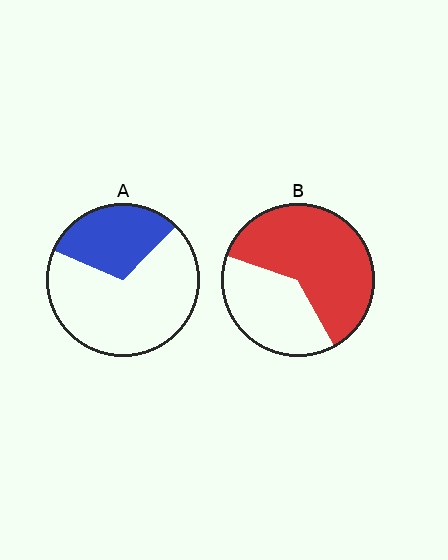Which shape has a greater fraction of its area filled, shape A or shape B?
Shape B.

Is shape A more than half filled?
No.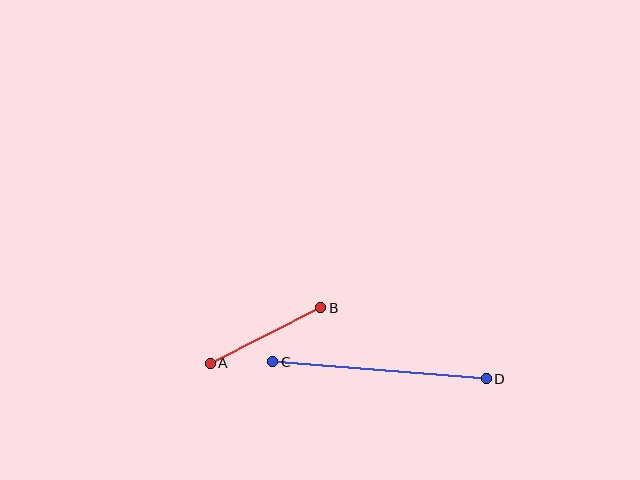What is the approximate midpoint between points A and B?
The midpoint is at approximately (266, 336) pixels.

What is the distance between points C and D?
The distance is approximately 215 pixels.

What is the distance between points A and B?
The distance is approximately 124 pixels.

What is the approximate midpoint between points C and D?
The midpoint is at approximately (380, 370) pixels.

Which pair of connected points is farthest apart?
Points C and D are farthest apart.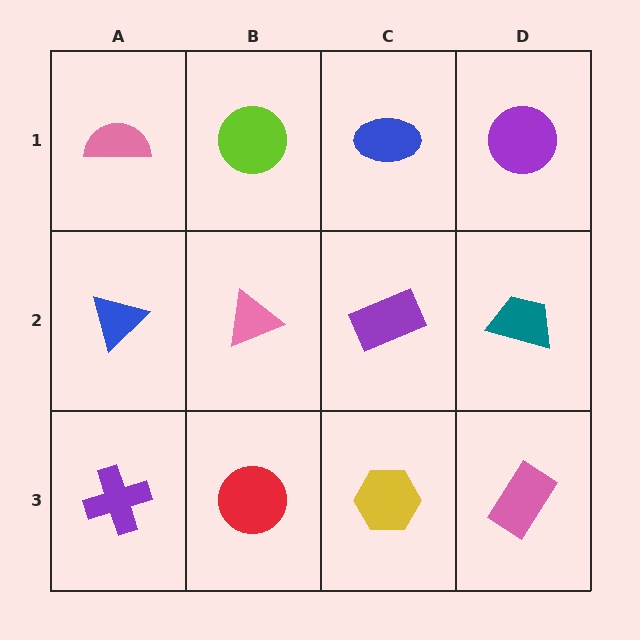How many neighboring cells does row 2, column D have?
3.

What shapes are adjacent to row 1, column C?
A purple rectangle (row 2, column C), a lime circle (row 1, column B), a purple circle (row 1, column D).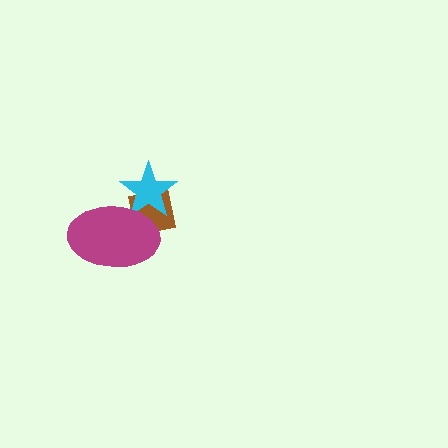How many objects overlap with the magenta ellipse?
2 objects overlap with the magenta ellipse.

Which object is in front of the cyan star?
The magenta ellipse is in front of the cyan star.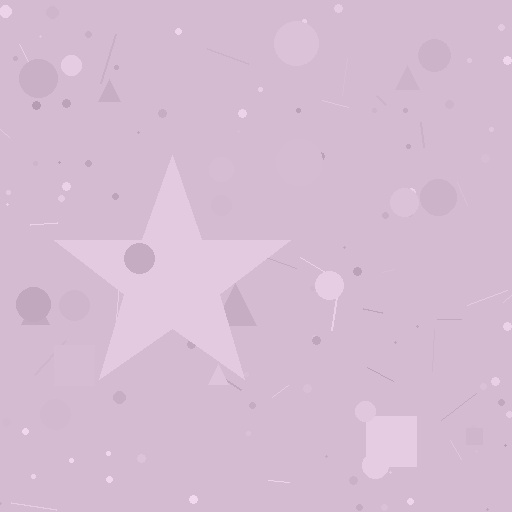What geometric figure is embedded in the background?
A star is embedded in the background.